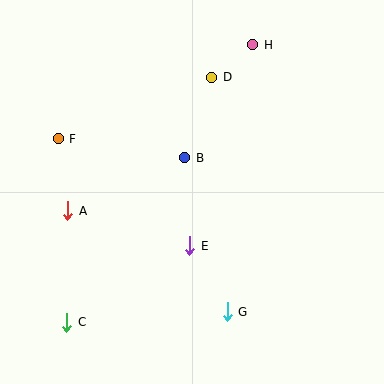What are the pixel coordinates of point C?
Point C is at (67, 322).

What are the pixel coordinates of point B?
Point B is at (185, 158).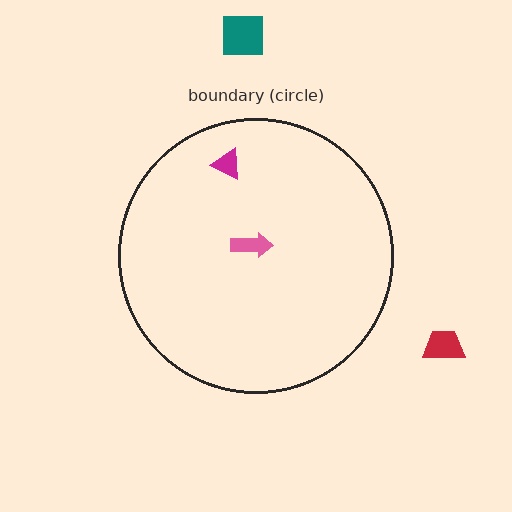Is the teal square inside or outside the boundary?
Outside.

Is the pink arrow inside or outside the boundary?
Inside.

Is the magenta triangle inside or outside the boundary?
Inside.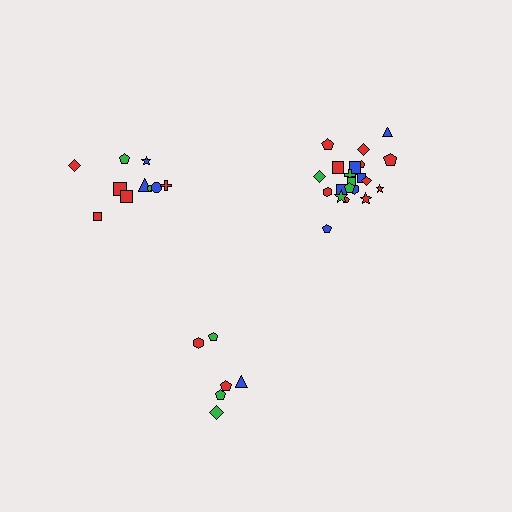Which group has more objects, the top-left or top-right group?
The top-right group.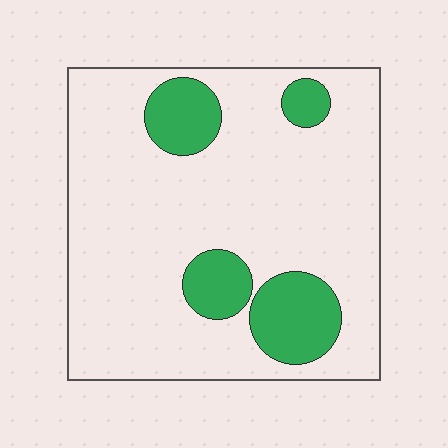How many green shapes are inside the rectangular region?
4.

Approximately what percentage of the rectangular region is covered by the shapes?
Approximately 20%.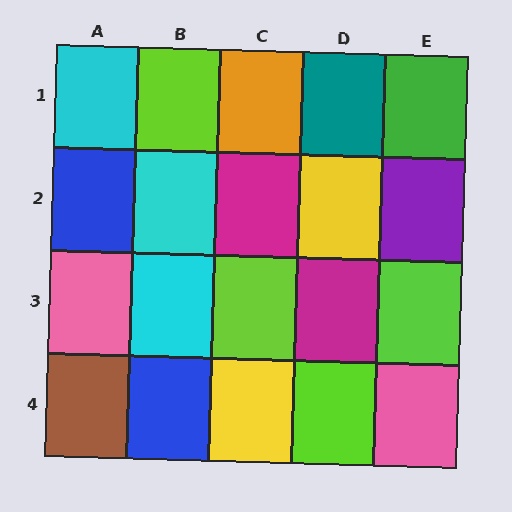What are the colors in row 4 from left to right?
Brown, blue, yellow, lime, pink.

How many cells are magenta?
2 cells are magenta.